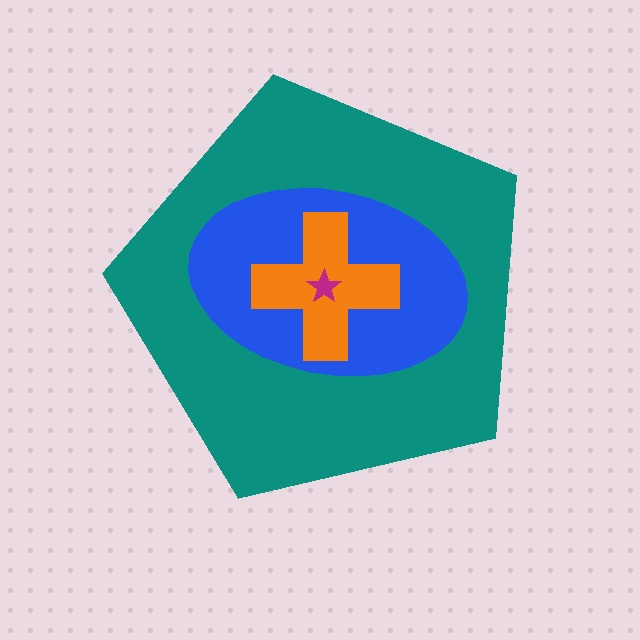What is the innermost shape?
The magenta star.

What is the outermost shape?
The teal pentagon.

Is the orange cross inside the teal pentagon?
Yes.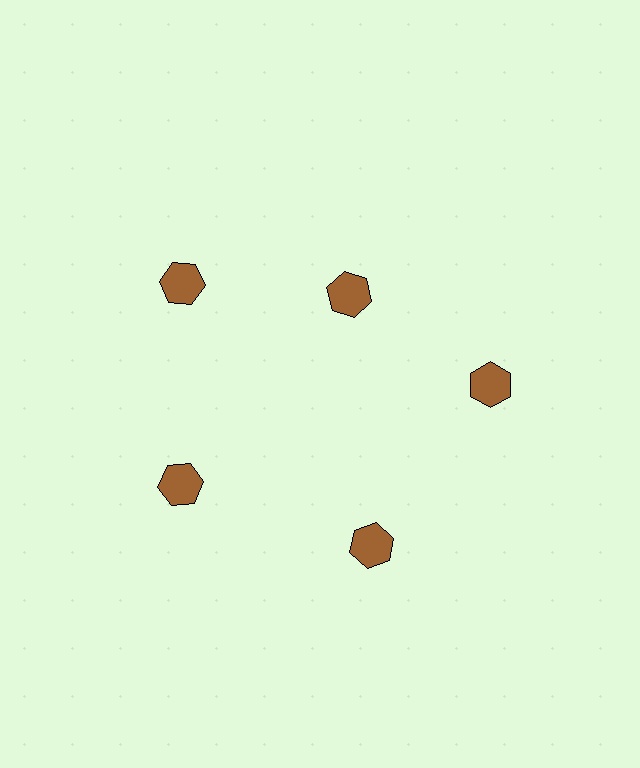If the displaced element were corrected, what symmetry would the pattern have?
It would have 5-fold rotational symmetry — the pattern would map onto itself every 72 degrees.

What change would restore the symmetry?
The symmetry would be restored by moving it outward, back onto the ring so that all 5 hexagons sit at equal angles and equal distance from the center.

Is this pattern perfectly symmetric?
No. The 5 brown hexagons are arranged in a ring, but one element near the 1 o'clock position is pulled inward toward the center, breaking the 5-fold rotational symmetry.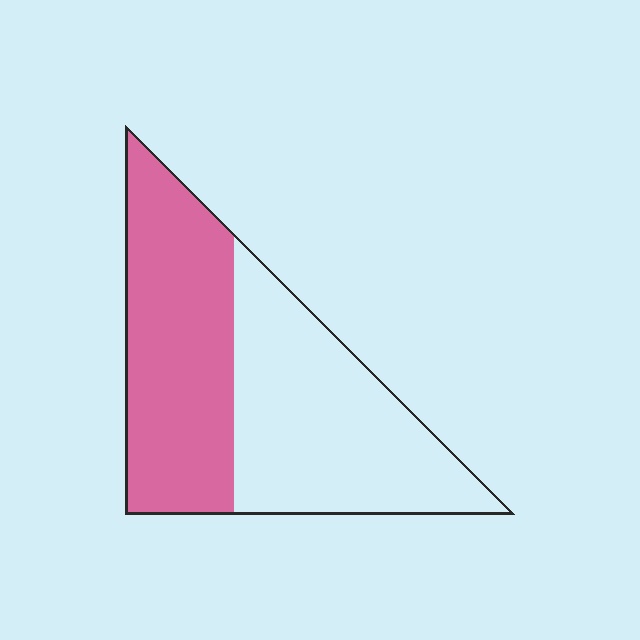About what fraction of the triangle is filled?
About one half (1/2).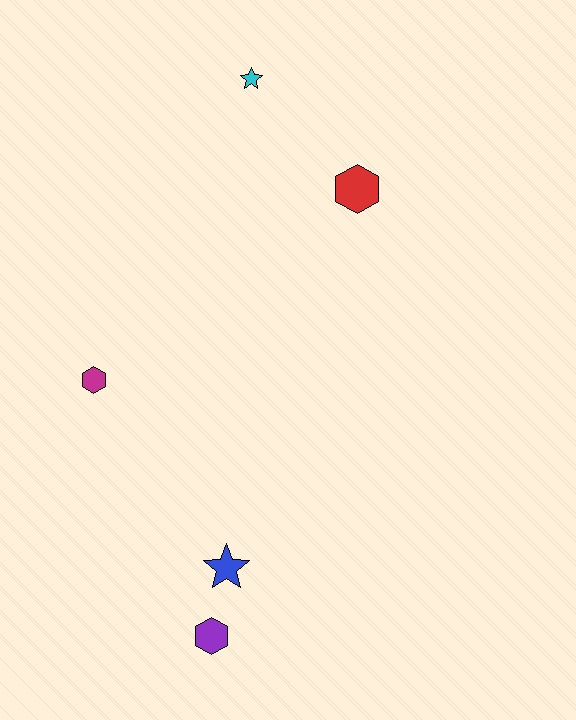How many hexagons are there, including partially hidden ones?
There are 3 hexagons.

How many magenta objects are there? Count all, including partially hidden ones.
There is 1 magenta object.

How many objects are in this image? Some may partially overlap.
There are 5 objects.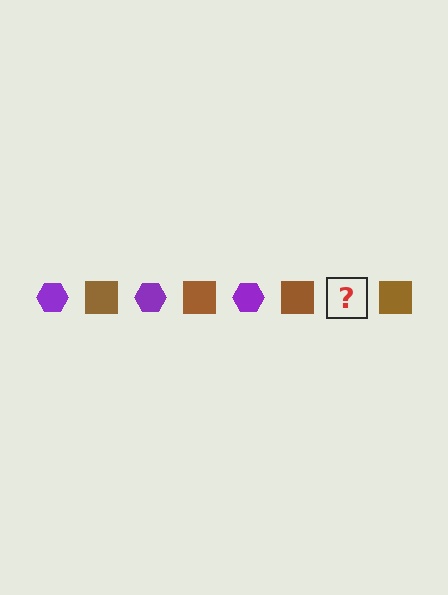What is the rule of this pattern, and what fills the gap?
The rule is that the pattern alternates between purple hexagon and brown square. The gap should be filled with a purple hexagon.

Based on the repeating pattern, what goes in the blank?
The blank should be a purple hexagon.